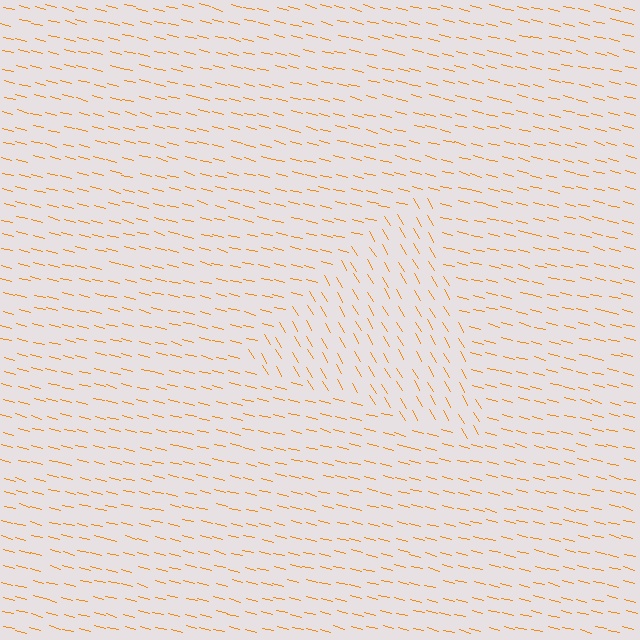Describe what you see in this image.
The image is filled with small orange line segments. A triangle region in the image has lines oriented differently from the surrounding lines, creating a visible texture boundary.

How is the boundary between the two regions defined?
The boundary is defined purely by a change in line orientation (approximately 45 degrees difference). All lines are the same color and thickness.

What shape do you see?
I see a triangle.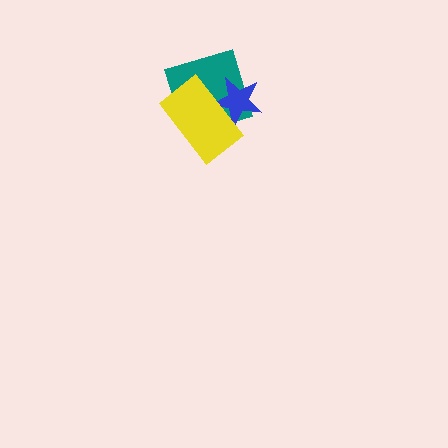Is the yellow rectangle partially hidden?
No, no other shape covers it.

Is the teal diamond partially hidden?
Yes, it is partially covered by another shape.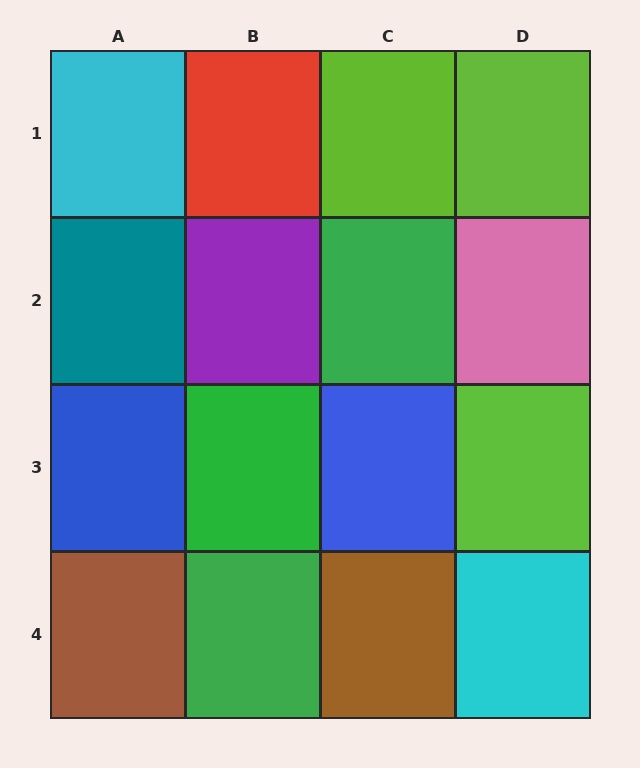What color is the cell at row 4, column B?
Green.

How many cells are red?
1 cell is red.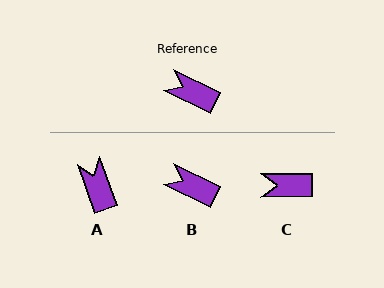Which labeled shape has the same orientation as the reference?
B.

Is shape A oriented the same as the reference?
No, it is off by about 44 degrees.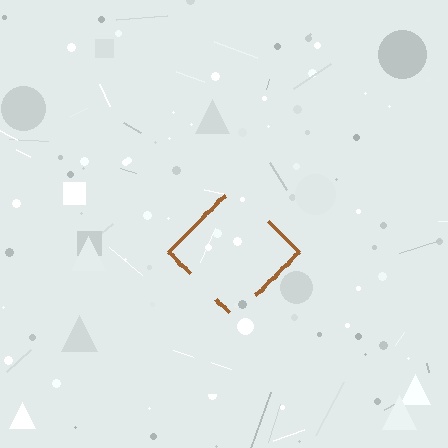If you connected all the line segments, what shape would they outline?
They would outline a diamond.